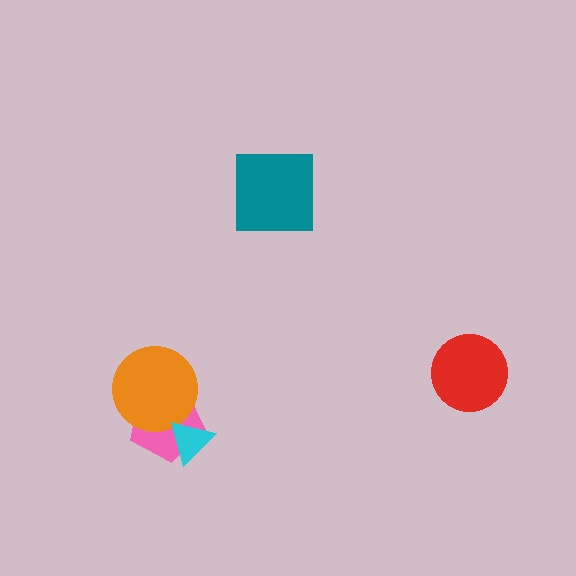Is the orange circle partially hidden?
No, no other shape covers it.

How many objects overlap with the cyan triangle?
1 object overlaps with the cyan triangle.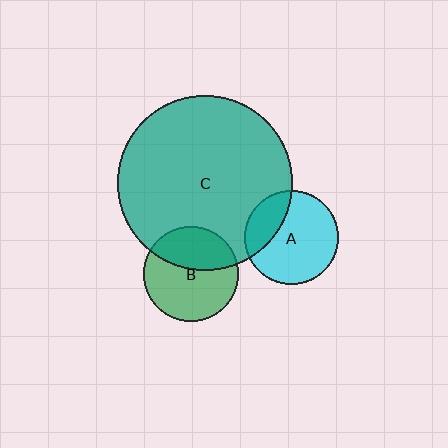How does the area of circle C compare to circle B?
Approximately 3.4 times.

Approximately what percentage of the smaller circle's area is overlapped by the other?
Approximately 40%.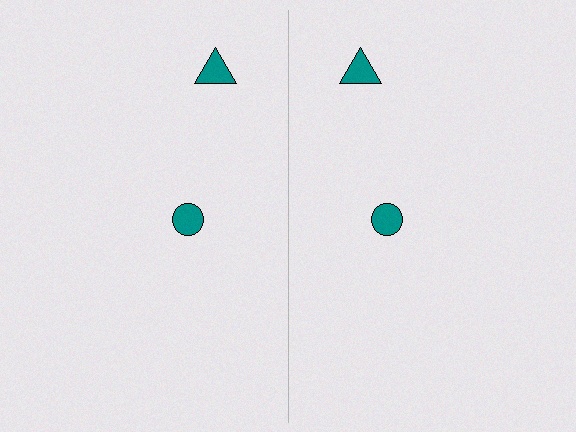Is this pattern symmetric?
Yes, this pattern has bilateral (reflection) symmetry.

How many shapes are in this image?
There are 4 shapes in this image.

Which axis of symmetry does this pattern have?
The pattern has a vertical axis of symmetry running through the center of the image.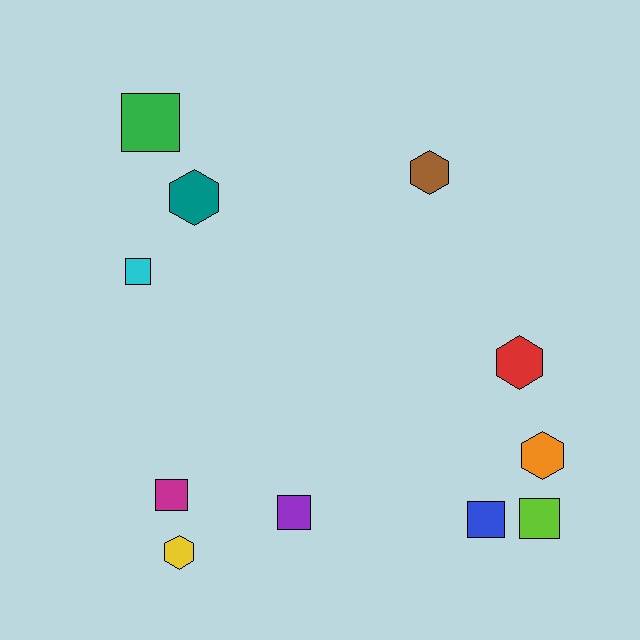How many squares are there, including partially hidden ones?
There are 6 squares.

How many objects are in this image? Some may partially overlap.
There are 11 objects.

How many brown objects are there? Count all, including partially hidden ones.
There is 1 brown object.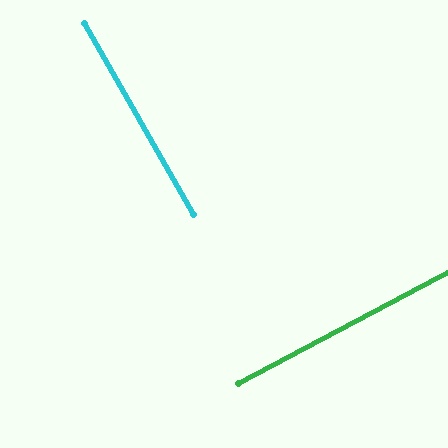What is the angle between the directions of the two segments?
Approximately 88 degrees.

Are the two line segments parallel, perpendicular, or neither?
Perpendicular — they meet at approximately 88°.